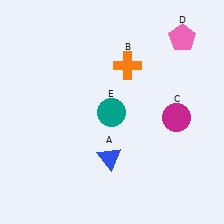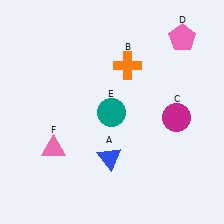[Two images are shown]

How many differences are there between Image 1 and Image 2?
There is 1 difference between the two images.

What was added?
A pink triangle (F) was added in Image 2.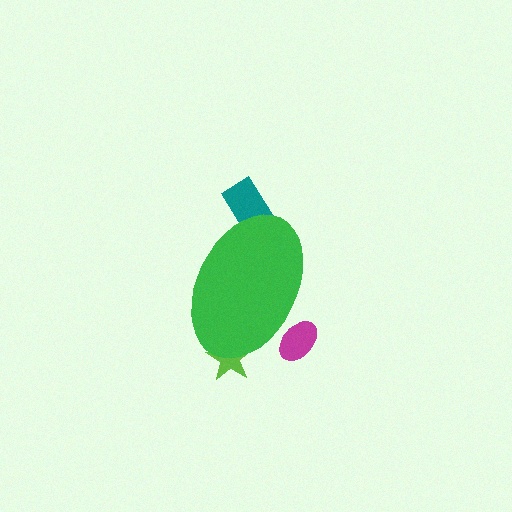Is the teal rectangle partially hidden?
Yes, the teal rectangle is partially hidden behind the green ellipse.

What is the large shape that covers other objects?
A green ellipse.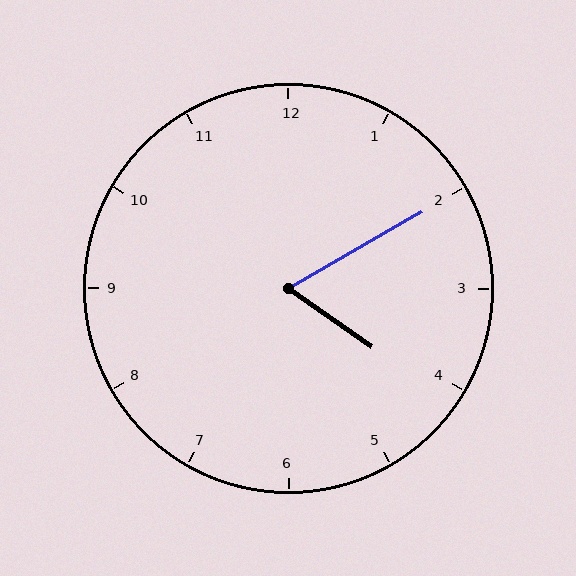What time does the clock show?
4:10.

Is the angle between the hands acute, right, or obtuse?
It is acute.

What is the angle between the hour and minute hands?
Approximately 65 degrees.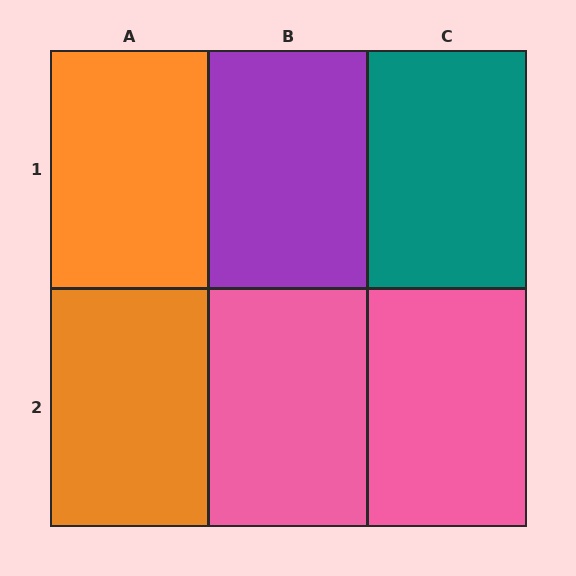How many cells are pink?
2 cells are pink.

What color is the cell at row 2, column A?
Orange.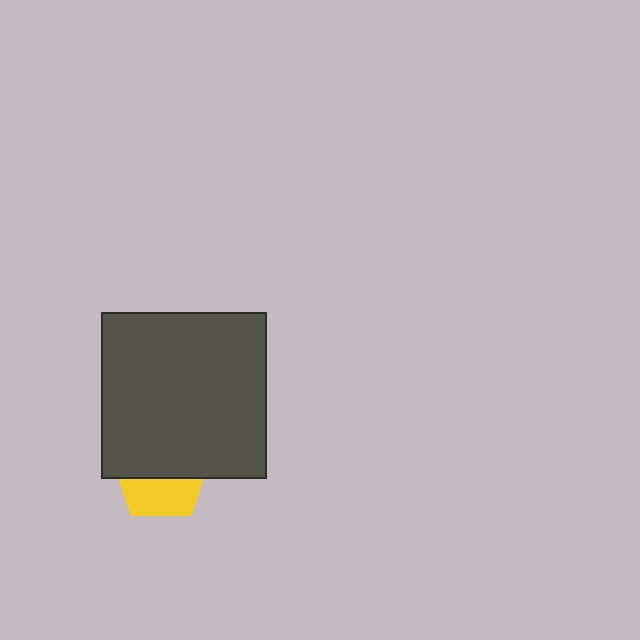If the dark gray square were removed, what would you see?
You would see the complete yellow pentagon.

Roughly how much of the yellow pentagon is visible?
A small part of it is visible (roughly 42%).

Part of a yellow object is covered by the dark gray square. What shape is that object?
It is a pentagon.